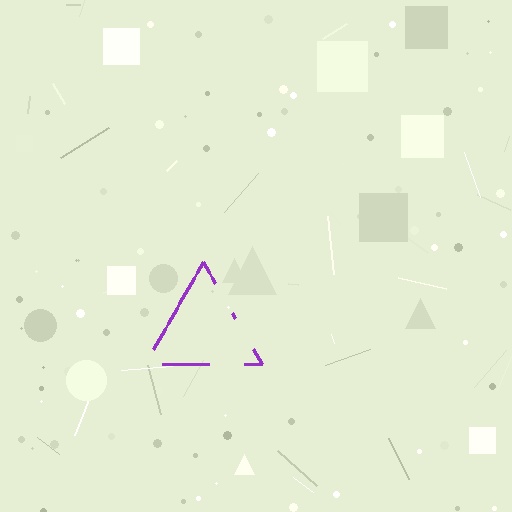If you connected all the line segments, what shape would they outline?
They would outline a triangle.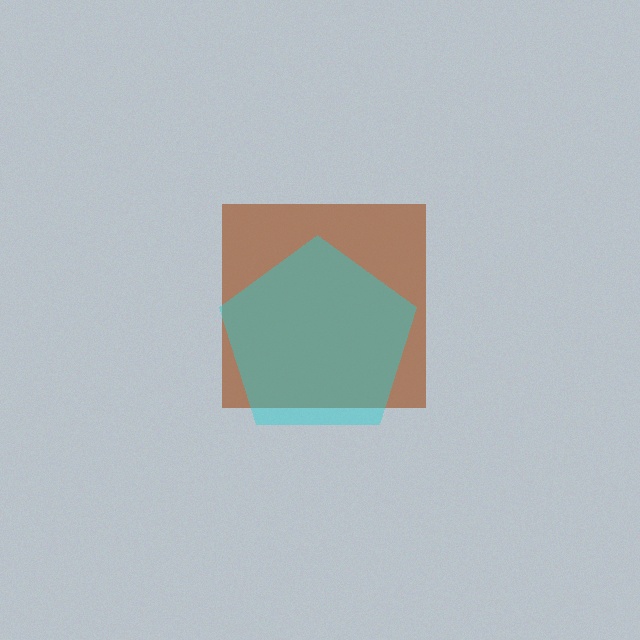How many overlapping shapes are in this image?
There are 2 overlapping shapes in the image.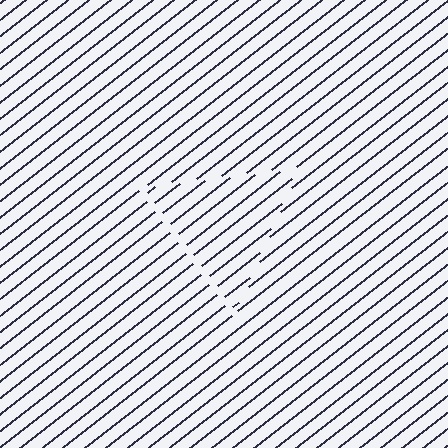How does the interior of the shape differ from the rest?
The interior of the shape contains the same grating, shifted by half a period — the contour is defined by the phase discontinuity where line-ends from the inner and outer gratings abut.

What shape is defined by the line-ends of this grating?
An illusory triangle. The interior of the shape contains the same grating, shifted by half a period — the contour is defined by the phase discontinuity where line-ends from the inner and outer gratings abut.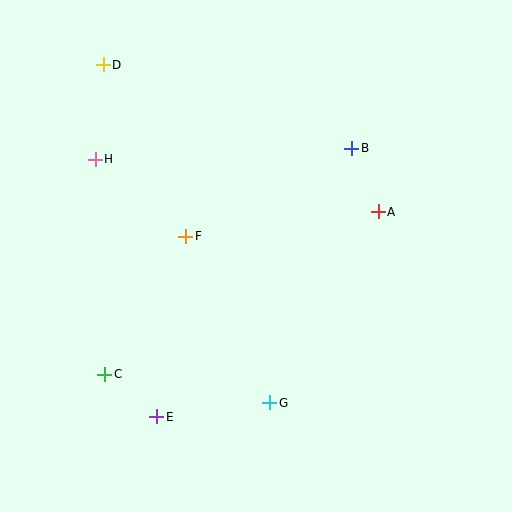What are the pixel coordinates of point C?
Point C is at (105, 374).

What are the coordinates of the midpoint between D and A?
The midpoint between D and A is at (241, 138).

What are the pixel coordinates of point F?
Point F is at (186, 236).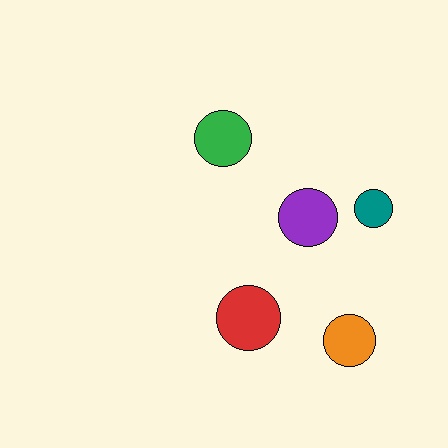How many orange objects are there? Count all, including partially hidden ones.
There is 1 orange object.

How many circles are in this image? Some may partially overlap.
There are 5 circles.